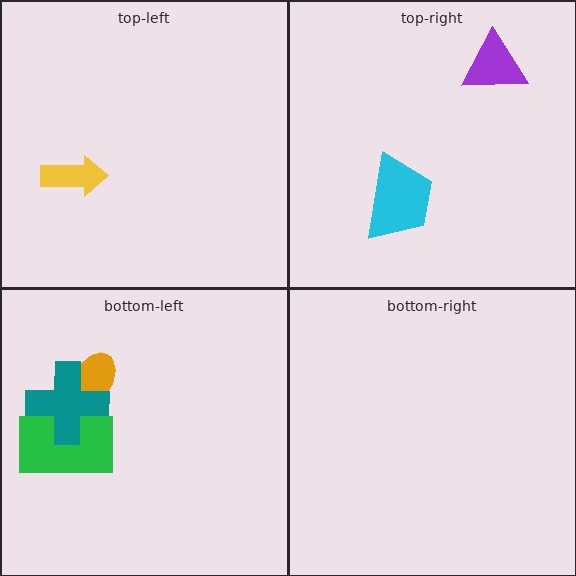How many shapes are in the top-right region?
2.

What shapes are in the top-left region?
The yellow arrow.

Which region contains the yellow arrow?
The top-left region.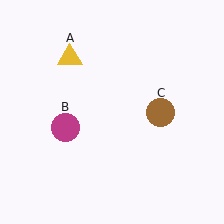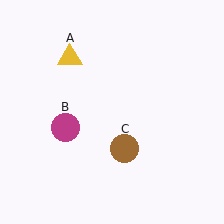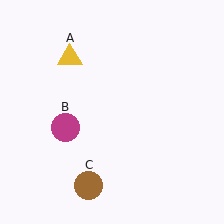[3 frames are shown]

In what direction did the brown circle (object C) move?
The brown circle (object C) moved down and to the left.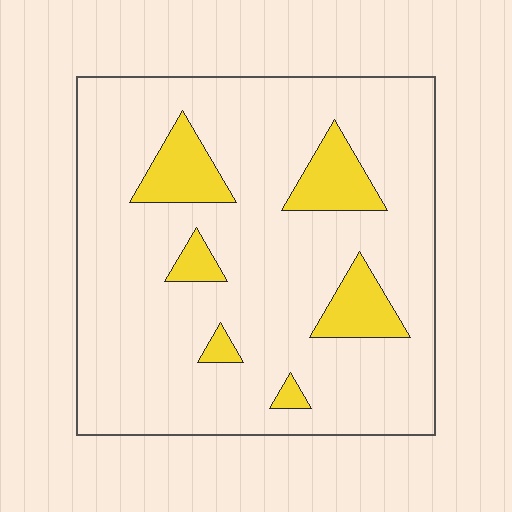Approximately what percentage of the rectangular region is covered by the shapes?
Approximately 15%.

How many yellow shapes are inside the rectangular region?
6.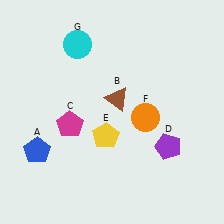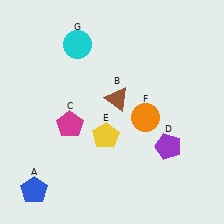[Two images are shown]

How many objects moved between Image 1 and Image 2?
1 object moved between the two images.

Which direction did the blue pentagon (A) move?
The blue pentagon (A) moved down.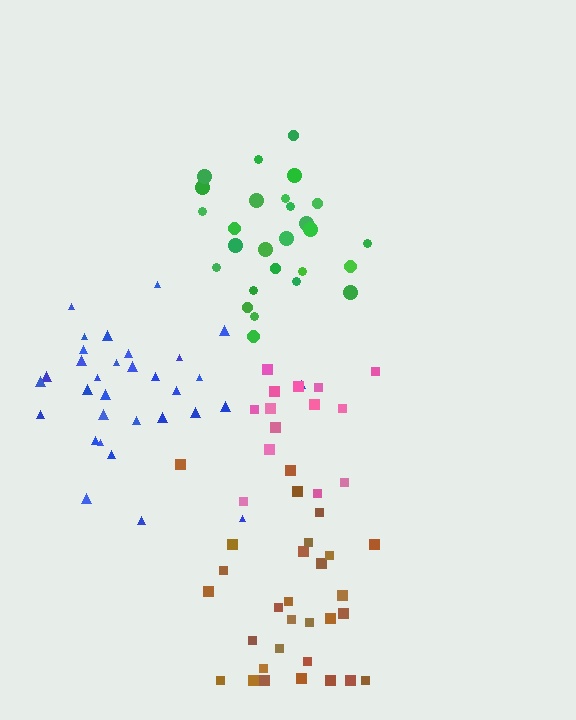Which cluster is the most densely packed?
Green.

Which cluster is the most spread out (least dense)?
Brown.